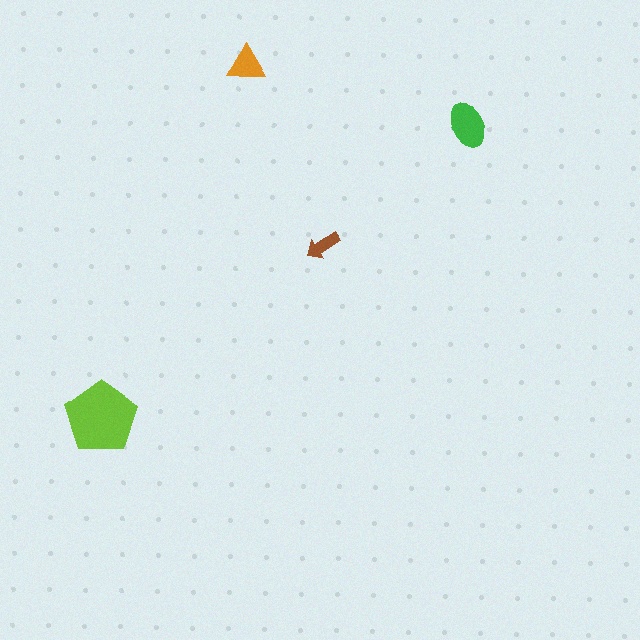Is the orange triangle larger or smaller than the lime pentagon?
Smaller.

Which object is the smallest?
The brown arrow.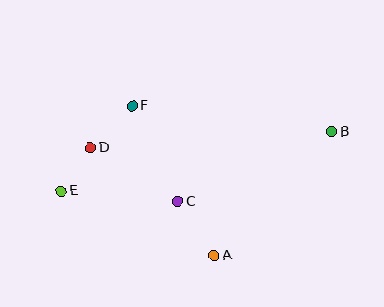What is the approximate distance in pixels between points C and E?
The distance between C and E is approximately 117 pixels.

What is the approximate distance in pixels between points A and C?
The distance between A and C is approximately 65 pixels.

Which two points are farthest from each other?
Points B and E are farthest from each other.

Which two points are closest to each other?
Points D and E are closest to each other.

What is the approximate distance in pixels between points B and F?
The distance between B and F is approximately 201 pixels.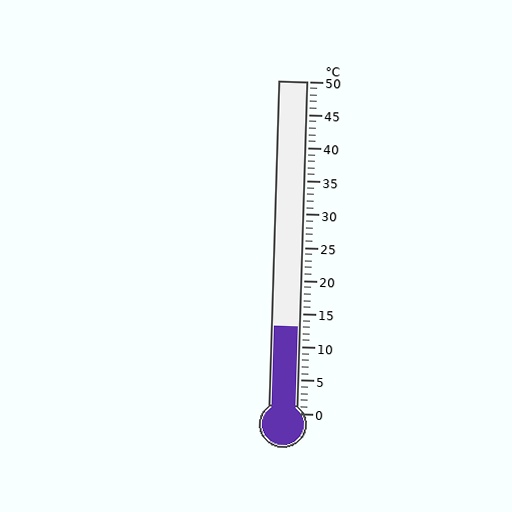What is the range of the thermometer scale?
The thermometer scale ranges from 0°C to 50°C.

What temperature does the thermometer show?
The thermometer shows approximately 13°C.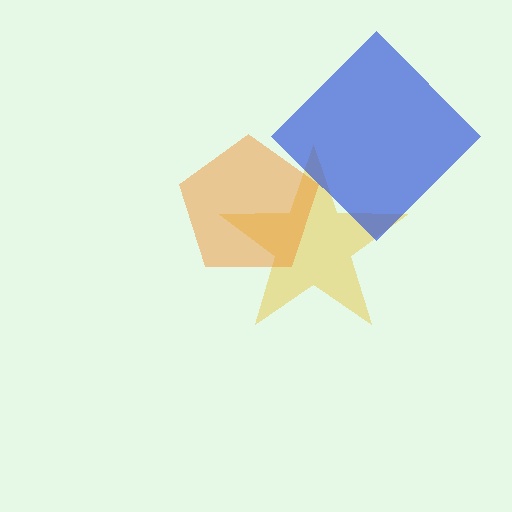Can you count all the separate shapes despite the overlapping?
Yes, there are 3 separate shapes.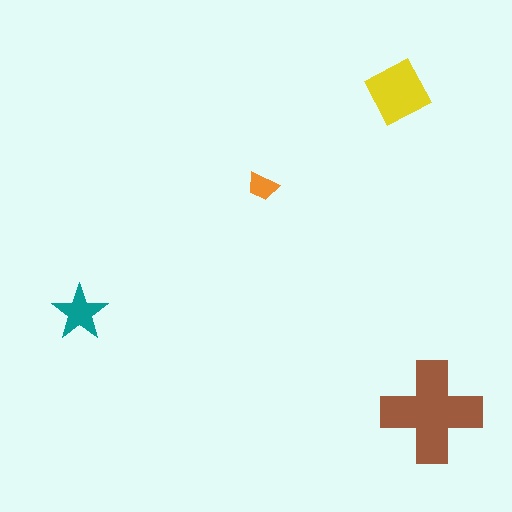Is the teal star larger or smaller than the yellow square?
Smaller.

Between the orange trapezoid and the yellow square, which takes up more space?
The yellow square.